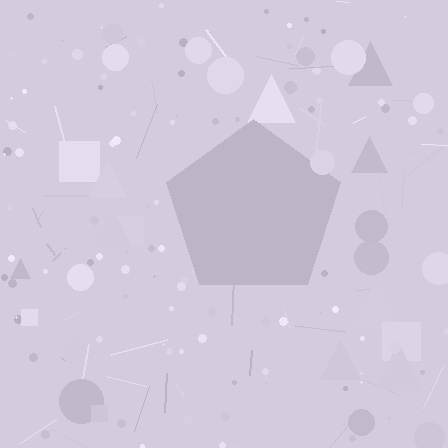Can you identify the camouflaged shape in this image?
The camouflaged shape is a pentagon.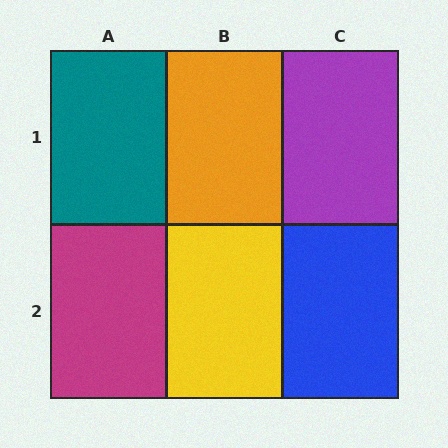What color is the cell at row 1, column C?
Purple.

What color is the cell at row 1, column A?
Teal.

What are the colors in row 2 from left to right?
Magenta, yellow, blue.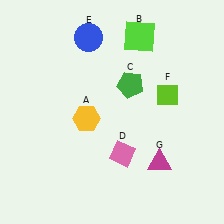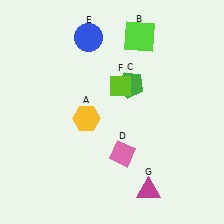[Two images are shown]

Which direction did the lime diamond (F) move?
The lime diamond (F) moved left.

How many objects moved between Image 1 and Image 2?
2 objects moved between the two images.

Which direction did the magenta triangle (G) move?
The magenta triangle (G) moved down.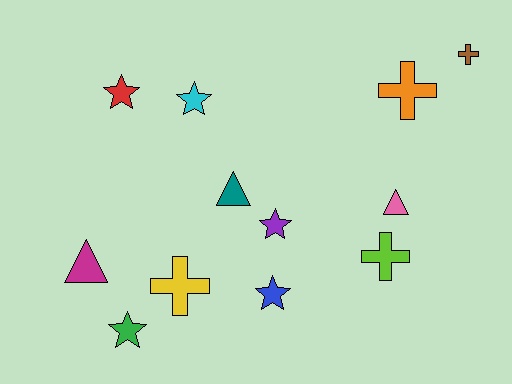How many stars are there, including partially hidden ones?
There are 5 stars.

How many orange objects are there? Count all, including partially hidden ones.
There is 1 orange object.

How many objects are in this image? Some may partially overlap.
There are 12 objects.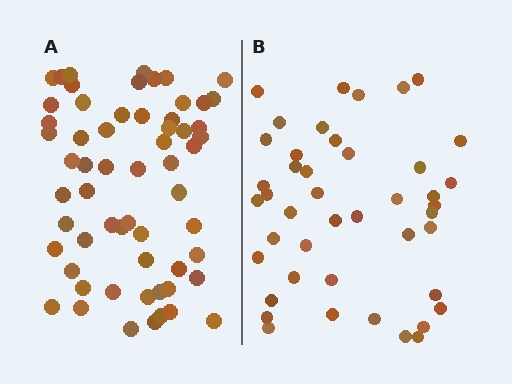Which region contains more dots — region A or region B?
Region A (the left region) has more dots.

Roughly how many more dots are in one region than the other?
Region A has approximately 15 more dots than region B.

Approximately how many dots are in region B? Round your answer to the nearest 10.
About 40 dots. (The exact count is 44, which rounds to 40.)